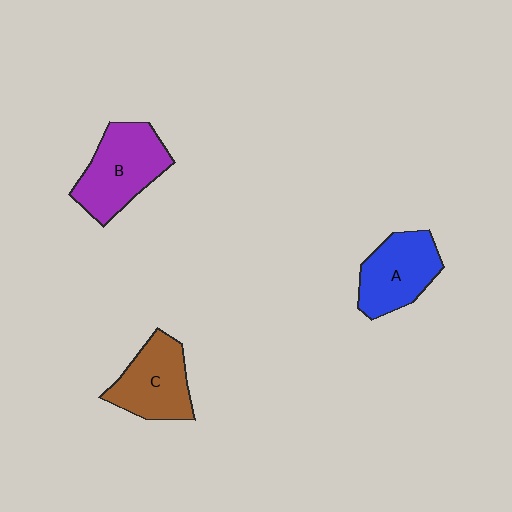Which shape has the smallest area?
Shape C (brown).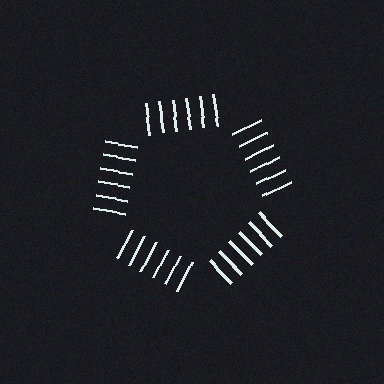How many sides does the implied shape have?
5 sides — the line-ends trace a pentagon.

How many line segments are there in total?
30 — 6 along each of the 5 edges.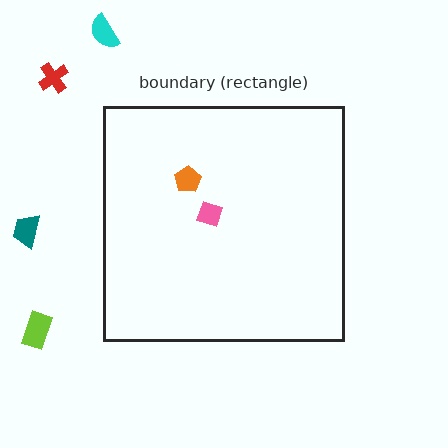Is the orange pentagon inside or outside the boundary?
Inside.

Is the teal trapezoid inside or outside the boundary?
Outside.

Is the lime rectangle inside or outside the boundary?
Outside.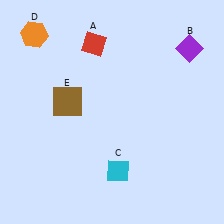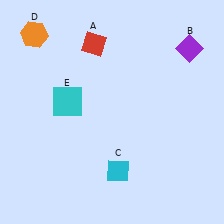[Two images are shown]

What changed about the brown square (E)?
In Image 1, E is brown. In Image 2, it changed to cyan.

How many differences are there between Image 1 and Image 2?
There is 1 difference between the two images.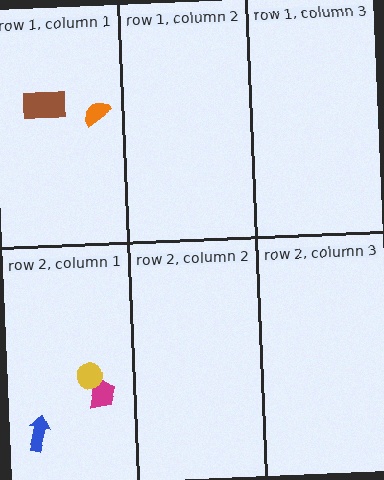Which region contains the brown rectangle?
The row 1, column 1 region.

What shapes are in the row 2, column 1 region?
The magenta trapezoid, the blue arrow, the yellow circle.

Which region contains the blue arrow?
The row 2, column 1 region.